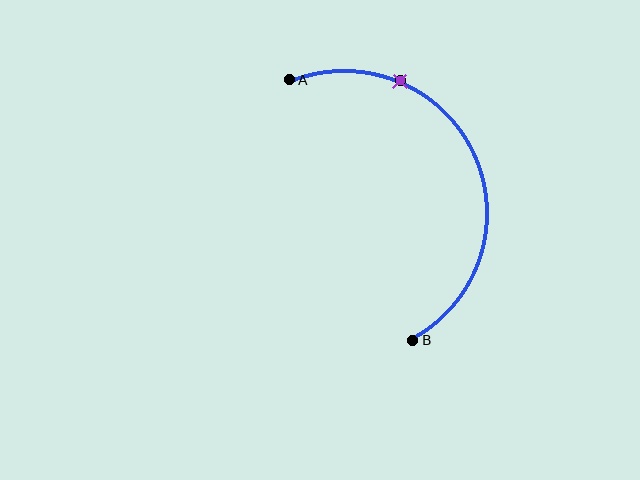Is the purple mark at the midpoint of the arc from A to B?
No. The purple mark lies on the arc but is closer to endpoint A. The arc midpoint would be at the point on the curve equidistant along the arc from both A and B.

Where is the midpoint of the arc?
The arc midpoint is the point on the curve farthest from the straight line joining A and B. It sits to the right of that line.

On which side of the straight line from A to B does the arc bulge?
The arc bulges to the right of the straight line connecting A and B.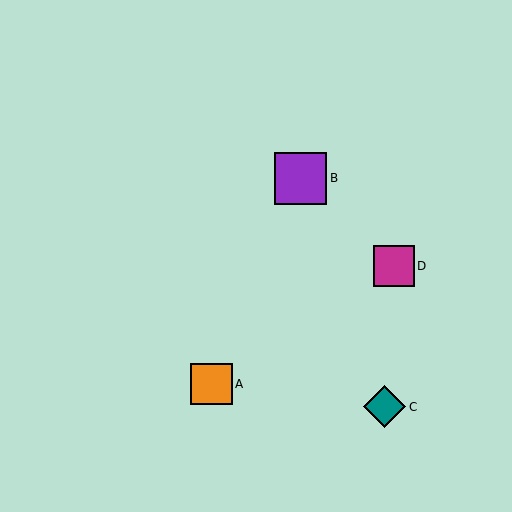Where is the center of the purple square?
The center of the purple square is at (301, 178).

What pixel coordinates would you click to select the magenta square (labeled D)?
Click at (394, 266) to select the magenta square D.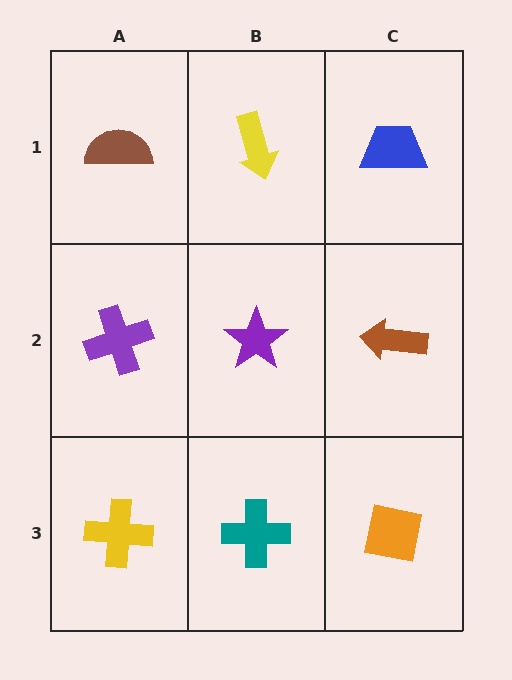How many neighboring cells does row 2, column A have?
3.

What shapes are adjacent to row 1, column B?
A purple star (row 2, column B), a brown semicircle (row 1, column A), a blue trapezoid (row 1, column C).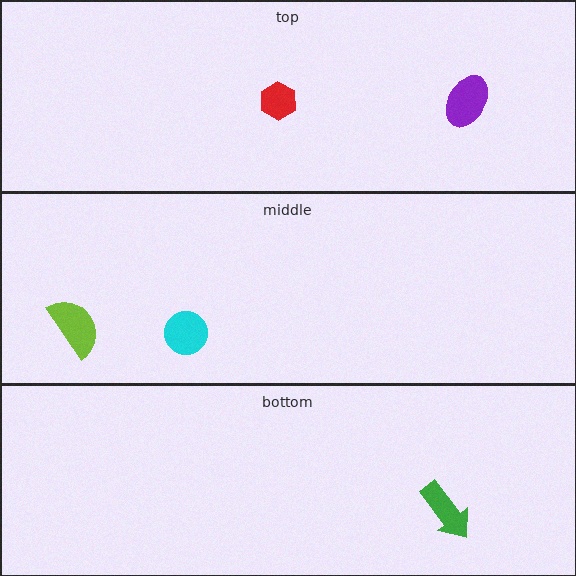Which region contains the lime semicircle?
The middle region.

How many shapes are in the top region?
2.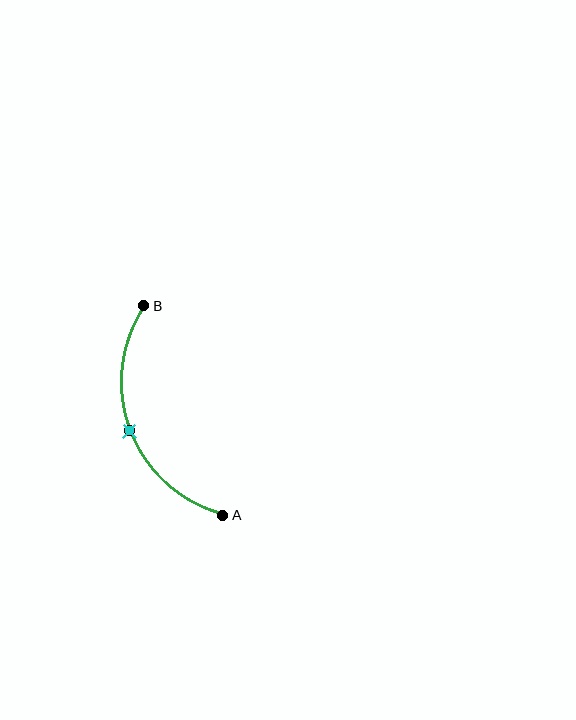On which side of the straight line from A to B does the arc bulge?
The arc bulges to the left of the straight line connecting A and B.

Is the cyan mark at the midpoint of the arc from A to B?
Yes. The cyan mark lies on the arc at equal arc-length from both A and B — it is the arc midpoint.